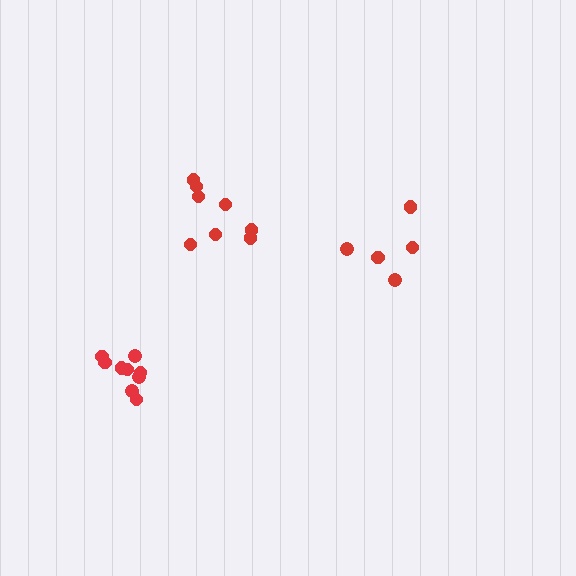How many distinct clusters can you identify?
There are 3 distinct clusters.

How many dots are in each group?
Group 1: 5 dots, Group 2: 8 dots, Group 3: 9 dots (22 total).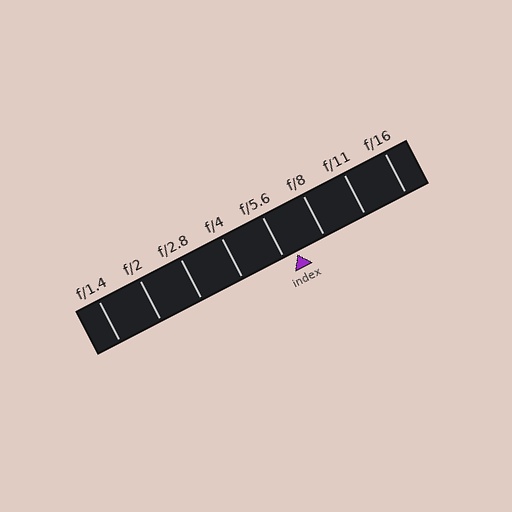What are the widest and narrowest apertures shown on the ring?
The widest aperture shown is f/1.4 and the narrowest is f/16.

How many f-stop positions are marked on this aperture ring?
There are 8 f-stop positions marked.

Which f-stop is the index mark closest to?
The index mark is closest to f/5.6.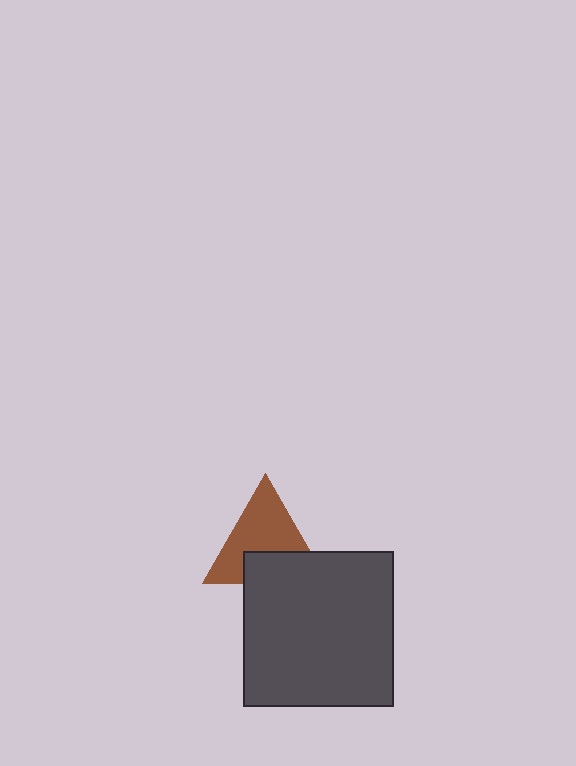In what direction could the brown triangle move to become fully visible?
The brown triangle could move up. That would shift it out from behind the dark gray rectangle entirely.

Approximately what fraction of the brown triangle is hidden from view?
Roughly 35% of the brown triangle is hidden behind the dark gray rectangle.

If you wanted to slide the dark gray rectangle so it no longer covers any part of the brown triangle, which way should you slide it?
Slide it down — that is the most direct way to separate the two shapes.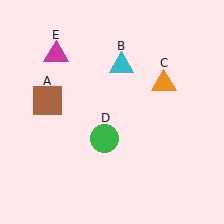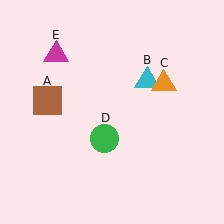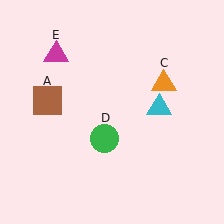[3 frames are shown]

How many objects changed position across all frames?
1 object changed position: cyan triangle (object B).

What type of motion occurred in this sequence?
The cyan triangle (object B) rotated clockwise around the center of the scene.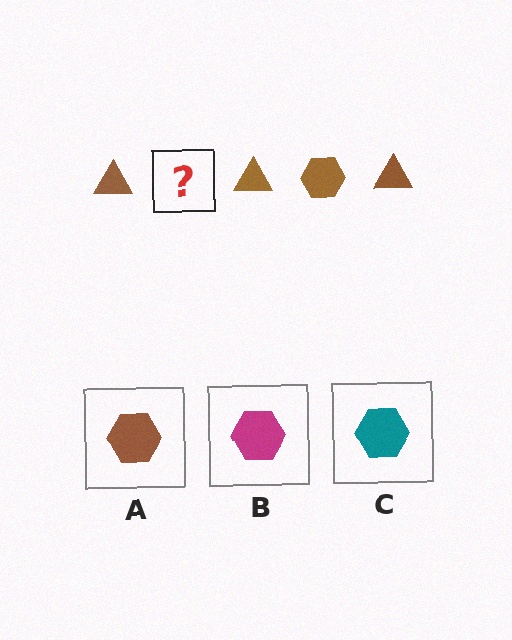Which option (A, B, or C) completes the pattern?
A.